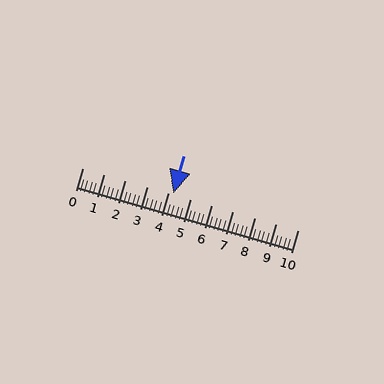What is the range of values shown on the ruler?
The ruler shows values from 0 to 10.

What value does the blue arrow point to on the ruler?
The blue arrow points to approximately 4.2.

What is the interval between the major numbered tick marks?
The major tick marks are spaced 1 units apart.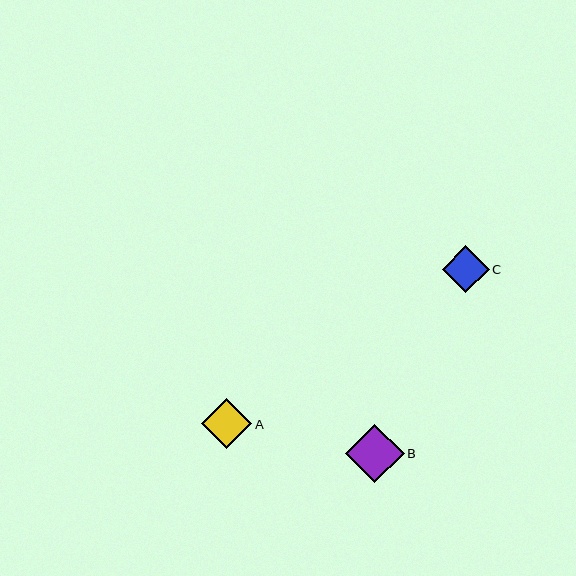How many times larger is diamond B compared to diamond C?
Diamond B is approximately 1.2 times the size of diamond C.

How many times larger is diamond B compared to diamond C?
Diamond B is approximately 1.2 times the size of diamond C.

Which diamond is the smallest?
Diamond C is the smallest with a size of approximately 47 pixels.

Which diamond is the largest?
Diamond B is the largest with a size of approximately 59 pixels.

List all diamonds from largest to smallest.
From largest to smallest: B, A, C.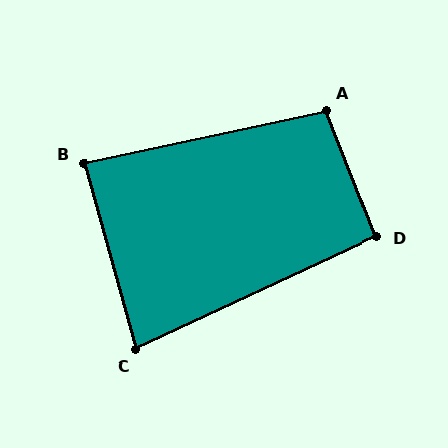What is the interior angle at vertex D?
Approximately 93 degrees (approximately right).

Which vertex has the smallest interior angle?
C, at approximately 81 degrees.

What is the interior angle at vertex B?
Approximately 87 degrees (approximately right).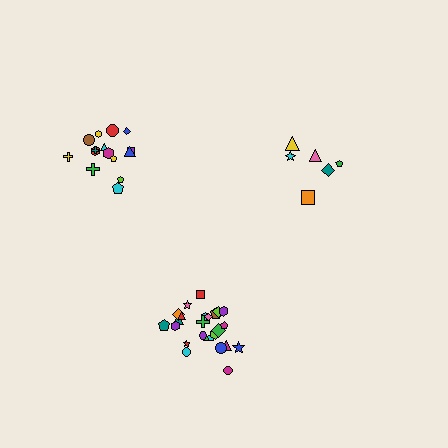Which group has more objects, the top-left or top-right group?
The top-left group.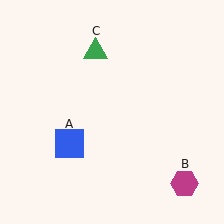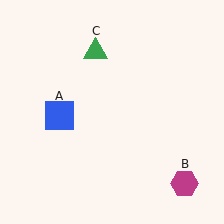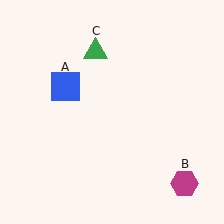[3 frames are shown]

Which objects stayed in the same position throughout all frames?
Magenta hexagon (object B) and green triangle (object C) remained stationary.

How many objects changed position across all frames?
1 object changed position: blue square (object A).